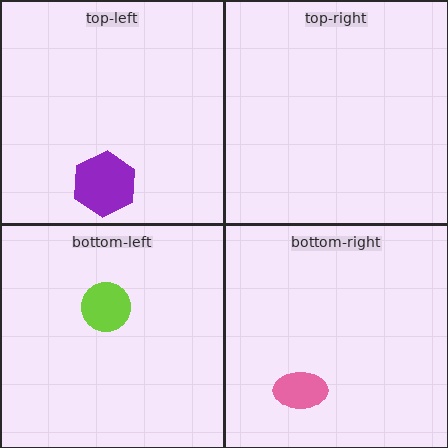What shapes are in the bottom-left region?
The lime circle.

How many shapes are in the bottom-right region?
1.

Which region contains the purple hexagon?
The top-left region.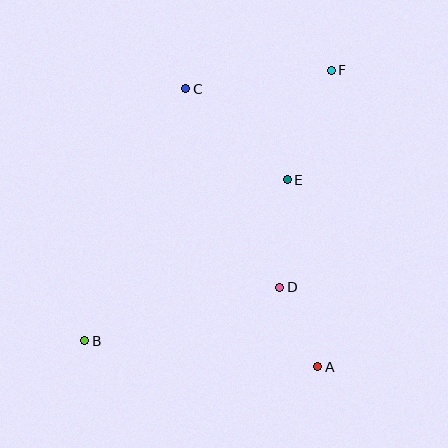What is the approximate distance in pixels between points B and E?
The distance between B and E is approximately 259 pixels.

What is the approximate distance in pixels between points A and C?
The distance between A and C is approximately 308 pixels.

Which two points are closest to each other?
Points A and D are closest to each other.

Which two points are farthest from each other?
Points B and F are farthest from each other.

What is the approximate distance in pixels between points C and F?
The distance between C and F is approximately 147 pixels.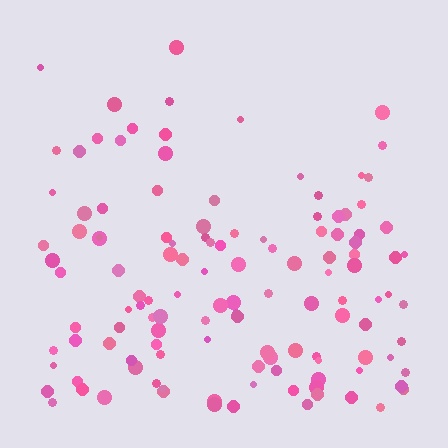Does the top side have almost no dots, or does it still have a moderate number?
Still a moderate number, just noticeably fewer than the bottom.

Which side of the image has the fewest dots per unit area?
The top.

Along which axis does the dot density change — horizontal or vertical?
Vertical.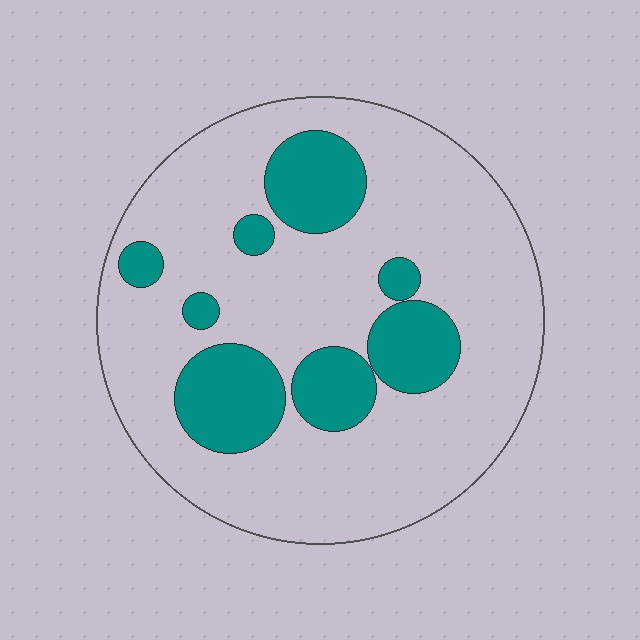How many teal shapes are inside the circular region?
8.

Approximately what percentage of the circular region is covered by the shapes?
Approximately 25%.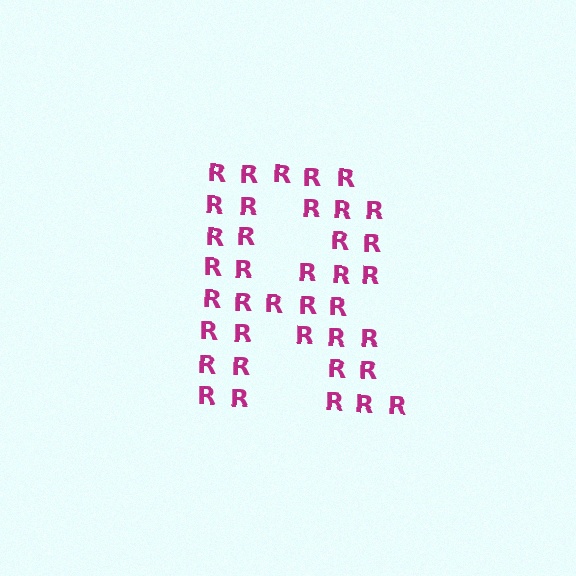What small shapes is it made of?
It is made of small letter R's.